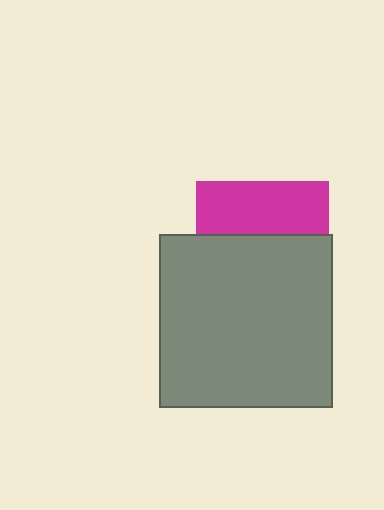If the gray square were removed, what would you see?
You would see the complete magenta square.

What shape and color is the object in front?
The object in front is a gray square.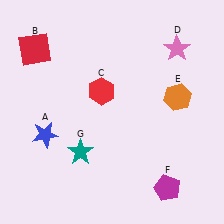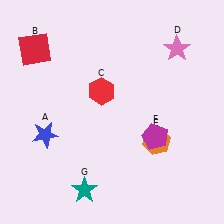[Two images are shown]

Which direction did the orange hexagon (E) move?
The orange hexagon (E) moved down.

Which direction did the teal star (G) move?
The teal star (G) moved down.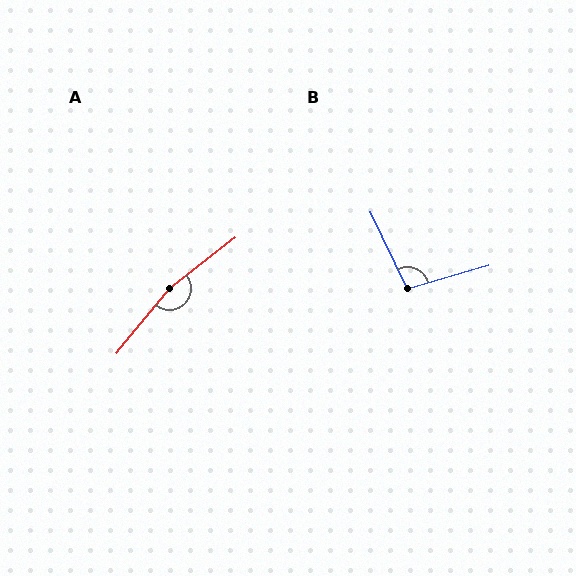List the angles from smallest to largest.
B (99°), A (167°).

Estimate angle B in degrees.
Approximately 99 degrees.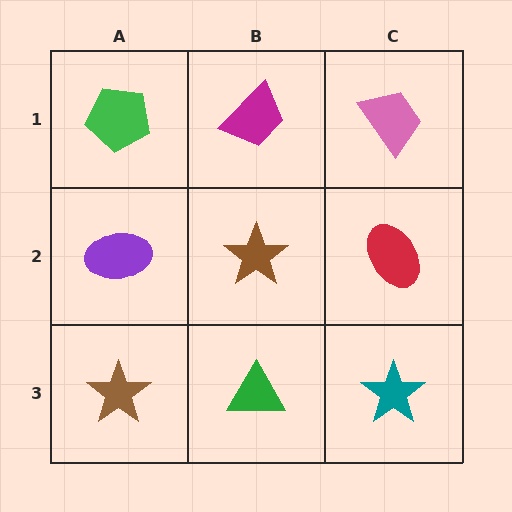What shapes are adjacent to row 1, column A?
A purple ellipse (row 2, column A), a magenta trapezoid (row 1, column B).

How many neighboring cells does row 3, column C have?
2.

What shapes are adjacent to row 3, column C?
A red ellipse (row 2, column C), a green triangle (row 3, column B).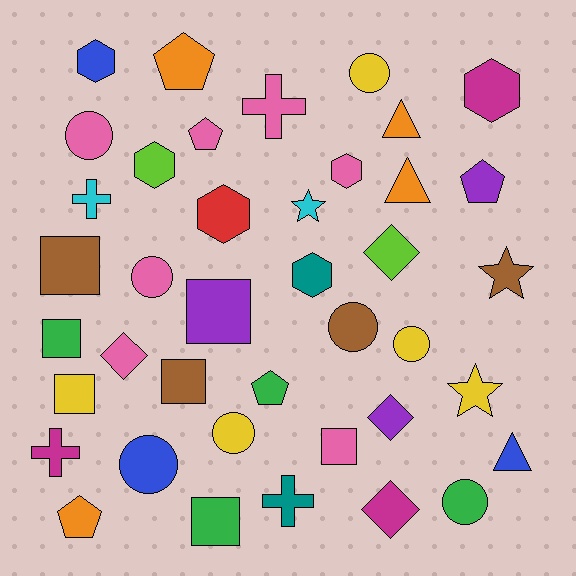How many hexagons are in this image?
There are 6 hexagons.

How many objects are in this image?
There are 40 objects.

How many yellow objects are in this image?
There are 5 yellow objects.